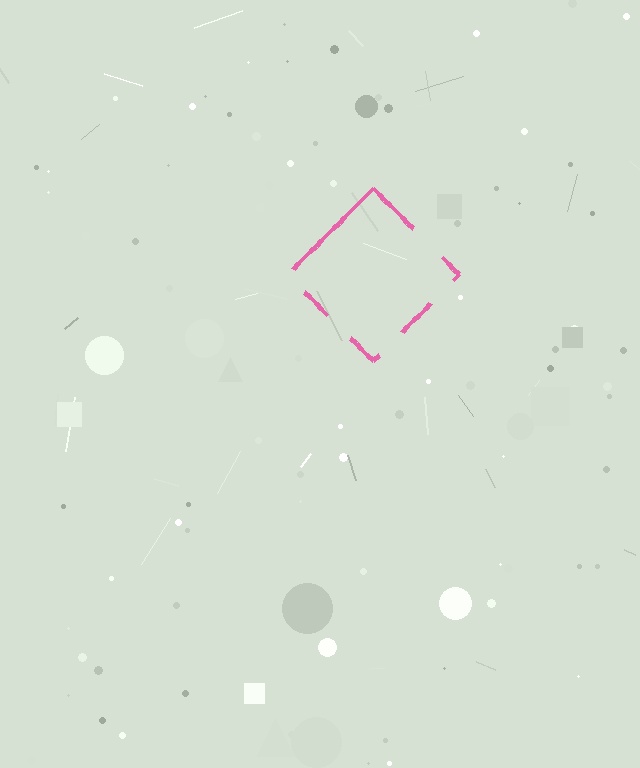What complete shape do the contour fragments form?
The contour fragments form a diamond.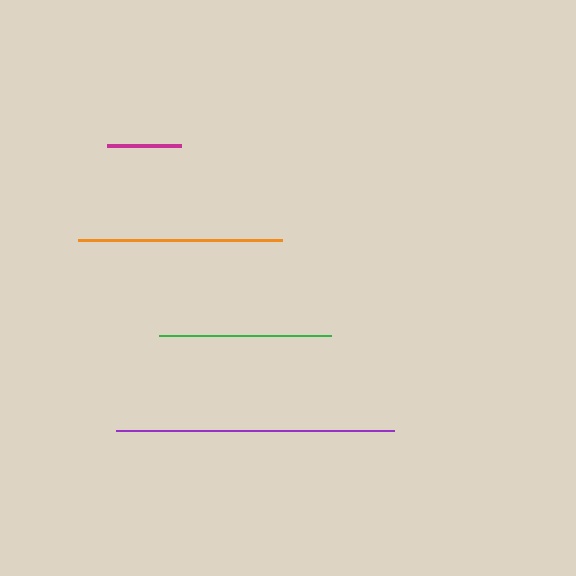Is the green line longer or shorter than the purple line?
The purple line is longer than the green line.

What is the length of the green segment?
The green segment is approximately 172 pixels long.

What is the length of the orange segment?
The orange segment is approximately 204 pixels long.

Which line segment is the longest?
The purple line is the longest at approximately 278 pixels.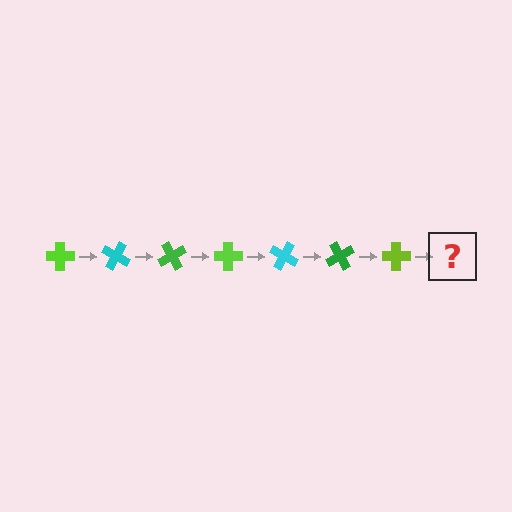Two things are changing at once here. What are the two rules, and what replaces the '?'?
The two rules are that it rotates 30 degrees each step and the color cycles through lime, cyan, and green. The '?' should be a cyan cross, rotated 210 degrees from the start.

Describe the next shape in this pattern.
It should be a cyan cross, rotated 210 degrees from the start.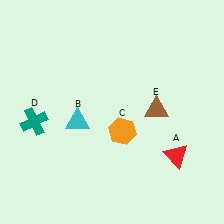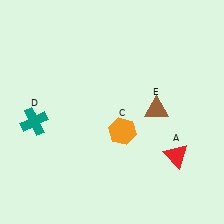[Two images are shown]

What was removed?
The cyan triangle (B) was removed in Image 2.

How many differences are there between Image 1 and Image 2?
There is 1 difference between the two images.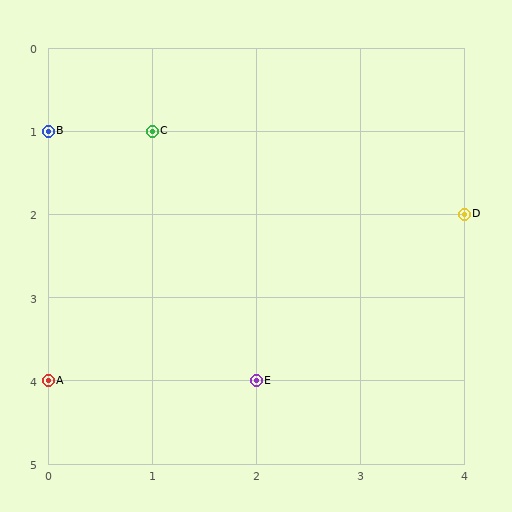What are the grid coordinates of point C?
Point C is at grid coordinates (1, 1).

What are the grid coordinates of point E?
Point E is at grid coordinates (2, 4).